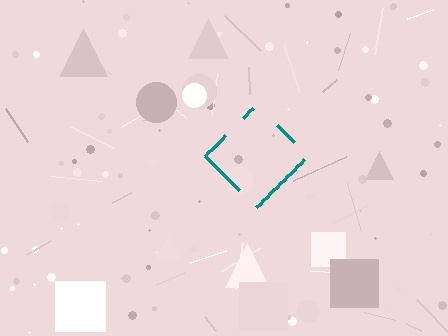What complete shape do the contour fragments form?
The contour fragments form a diamond.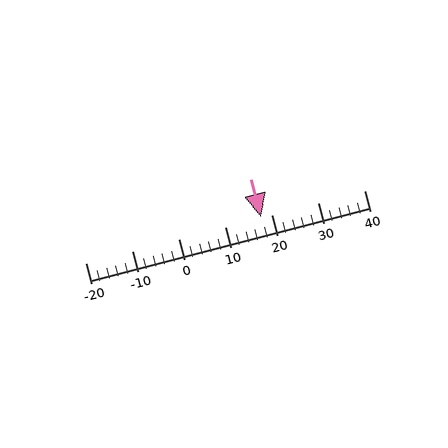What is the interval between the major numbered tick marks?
The major tick marks are spaced 10 units apart.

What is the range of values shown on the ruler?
The ruler shows values from -20 to 40.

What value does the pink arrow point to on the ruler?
The pink arrow points to approximately 18.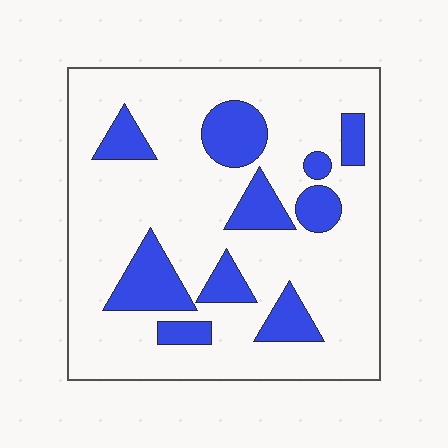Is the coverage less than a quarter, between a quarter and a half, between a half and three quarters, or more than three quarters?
Less than a quarter.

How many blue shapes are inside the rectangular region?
10.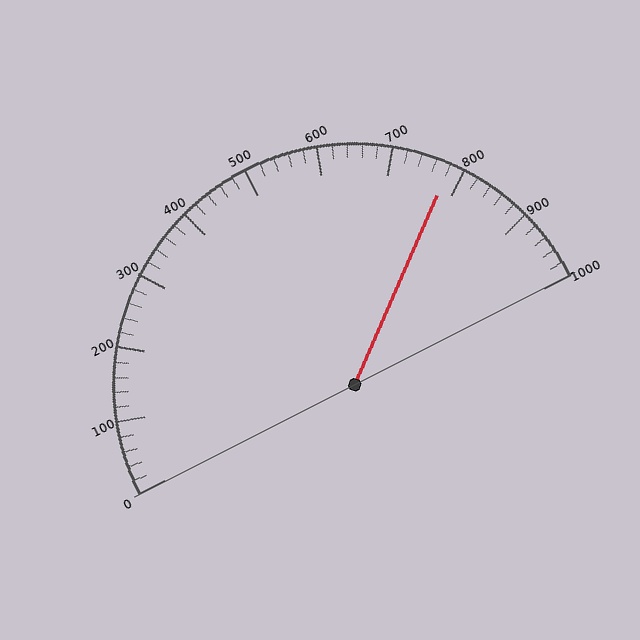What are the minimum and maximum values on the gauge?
The gauge ranges from 0 to 1000.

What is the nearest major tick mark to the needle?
The nearest major tick mark is 800.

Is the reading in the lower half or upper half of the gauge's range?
The reading is in the upper half of the range (0 to 1000).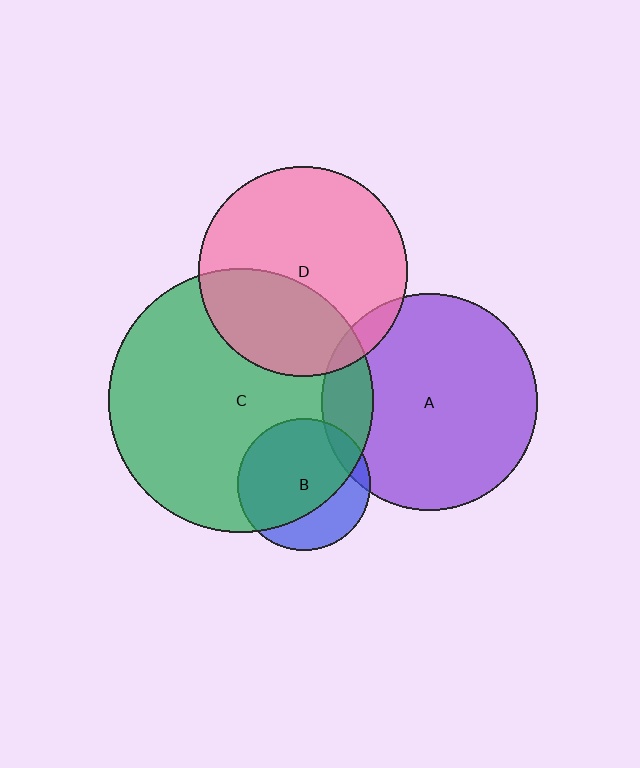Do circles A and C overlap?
Yes.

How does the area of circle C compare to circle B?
Approximately 4.0 times.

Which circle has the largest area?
Circle C (green).